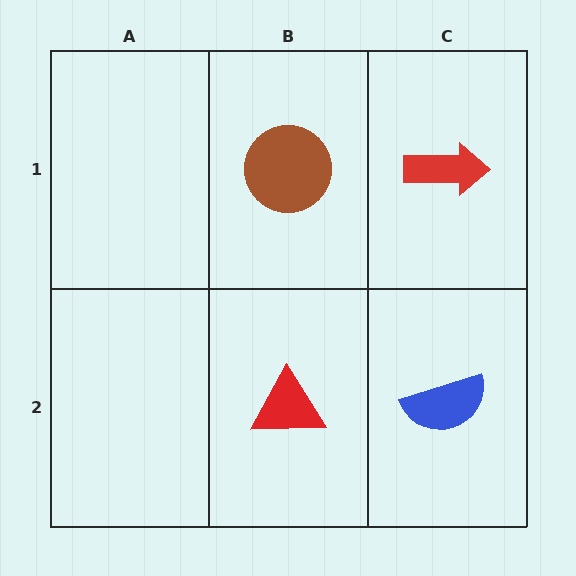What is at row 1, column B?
A brown circle.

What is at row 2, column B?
A red triangle.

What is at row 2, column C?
A blue semicircle.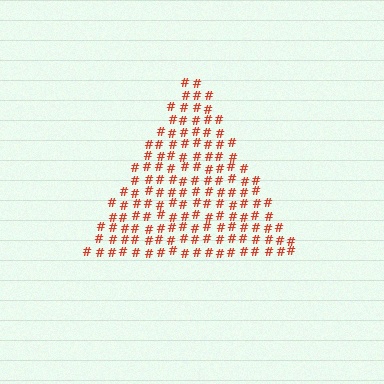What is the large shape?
The large shape is a triangle.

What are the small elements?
The small elements are hash symbols.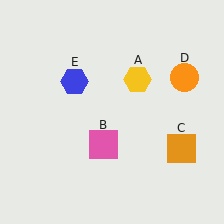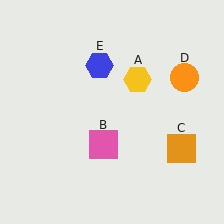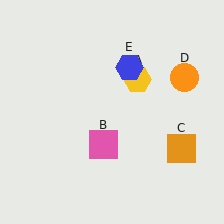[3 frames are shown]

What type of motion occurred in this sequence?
The blue hexagon (object E) rotated clockwise around the center of the scene.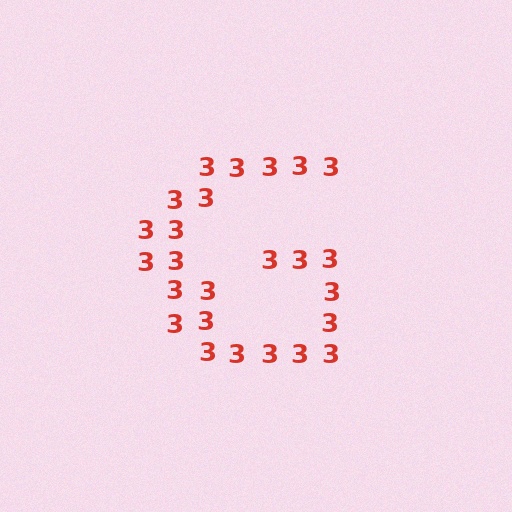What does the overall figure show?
The overall figure shows the letter G.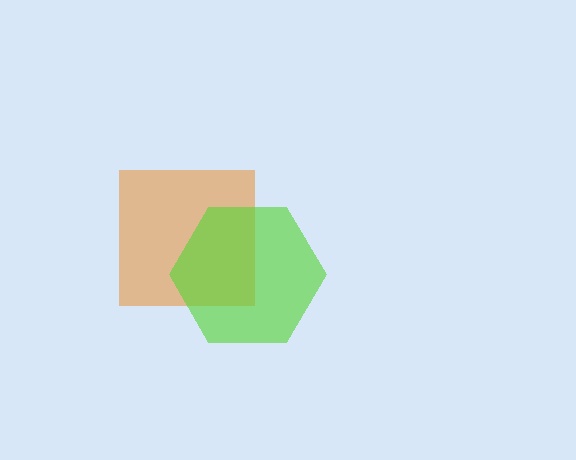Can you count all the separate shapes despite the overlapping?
Yes, there are 2 separate shapes.